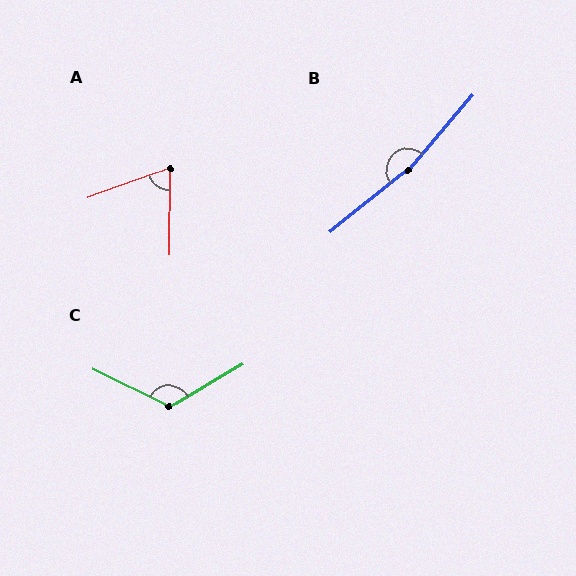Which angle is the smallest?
A, at approximately 70 degrees.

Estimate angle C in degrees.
Approximately 124 degrees.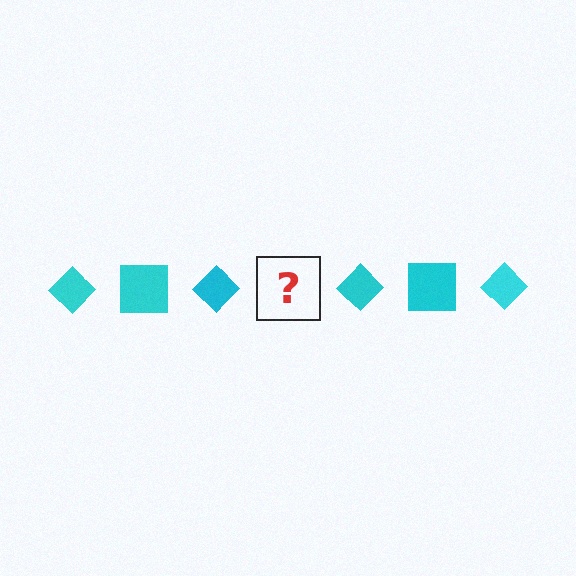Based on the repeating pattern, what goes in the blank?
The blank should be a cyan square.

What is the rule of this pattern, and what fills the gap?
The rule is that the pattern cycles through diamond, square shapes in cyan. The gap should be filled with a cyan square.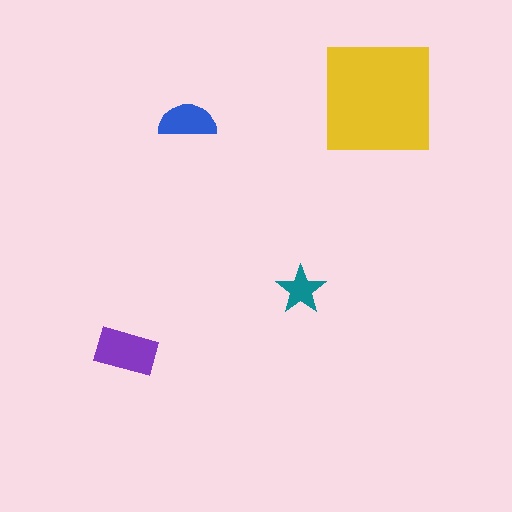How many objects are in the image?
There are 4 objects in the image.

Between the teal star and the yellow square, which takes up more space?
The yellow square.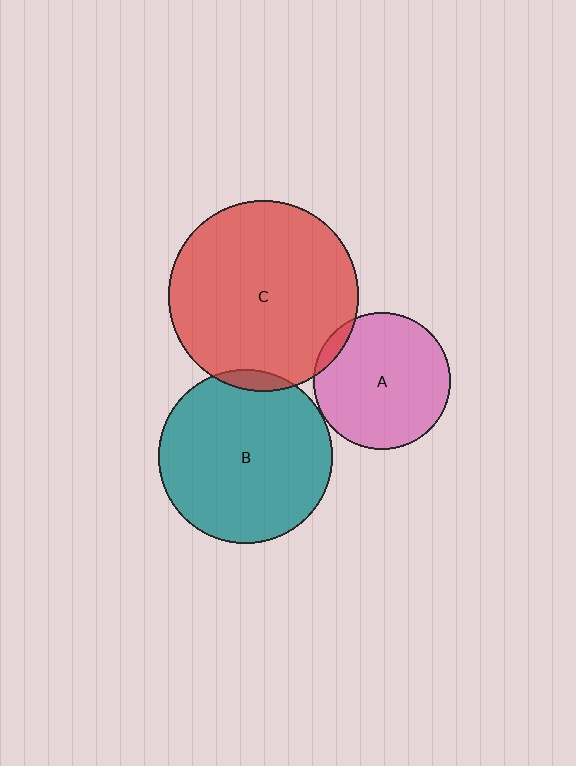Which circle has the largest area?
Circle C (red).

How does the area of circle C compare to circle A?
Approximately 1.9 times.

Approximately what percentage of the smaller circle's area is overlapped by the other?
Approximately 5%.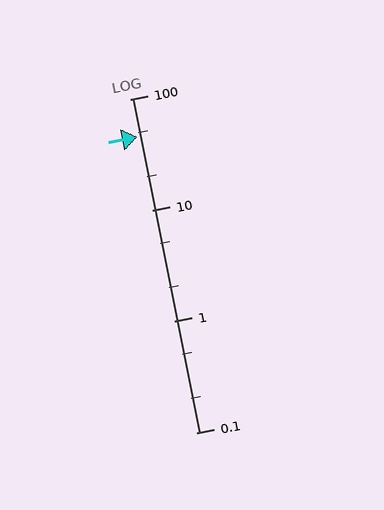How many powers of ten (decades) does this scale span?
The scale spans 3 decades, from 0.1 to 100.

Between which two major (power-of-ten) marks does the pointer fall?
The pointer is between 10 and 100.